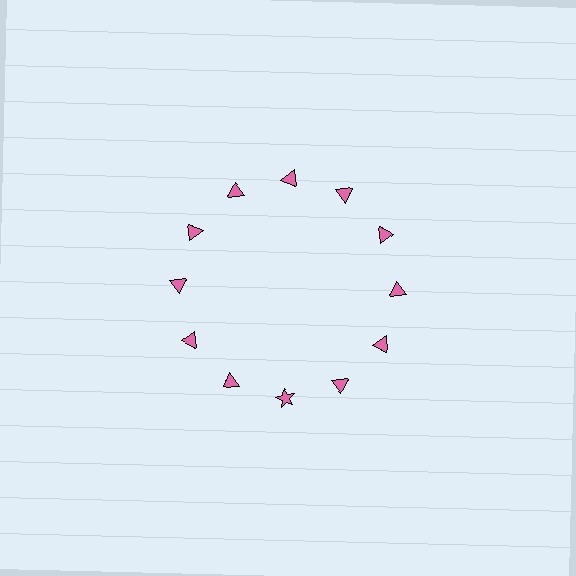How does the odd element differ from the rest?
It has a different shape: star instead of triangle.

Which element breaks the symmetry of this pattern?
The pink star at roughly the 6 o'clock position breaks the symmetry. All other shapes are pink triangles.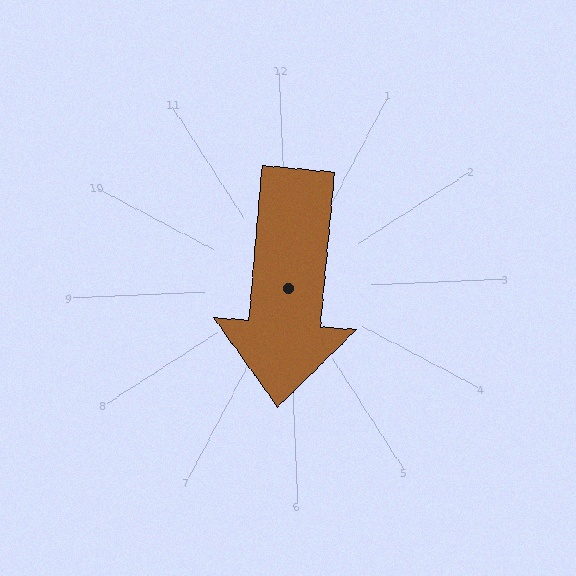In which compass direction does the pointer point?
South.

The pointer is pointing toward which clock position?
Roughly 6 o'clock.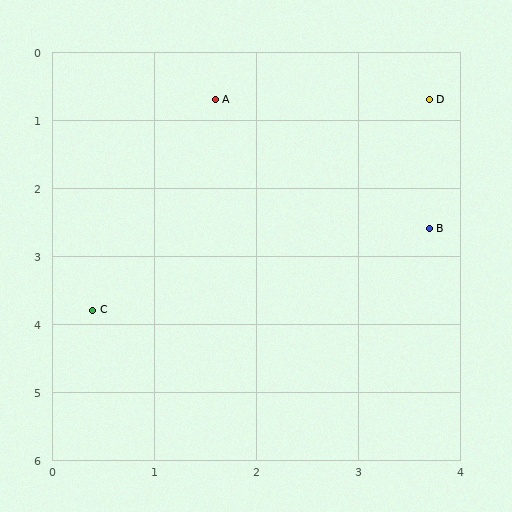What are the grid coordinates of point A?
Point A is at approximately (1.6, 0.7).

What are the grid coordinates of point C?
Point C is at approximately (0.4, 3.8).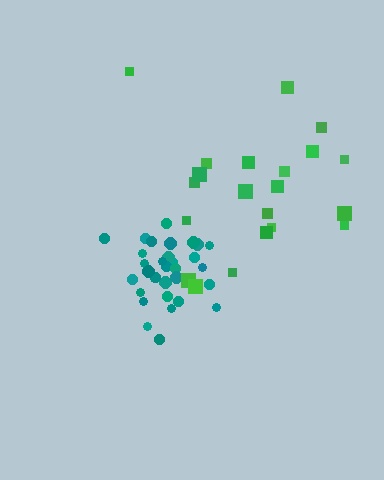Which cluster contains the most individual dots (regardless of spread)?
Teal (32).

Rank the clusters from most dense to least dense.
teal, green.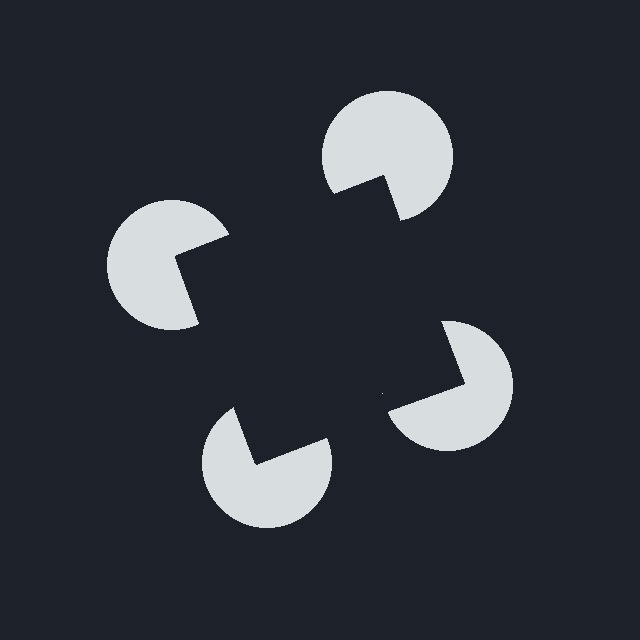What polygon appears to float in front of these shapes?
An illusory square — its edges are inferred from the aligned wedge cuts in the pac-man discs, not physically drawn.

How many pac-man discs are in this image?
There are 4 — one at each vertex of the illusory square.